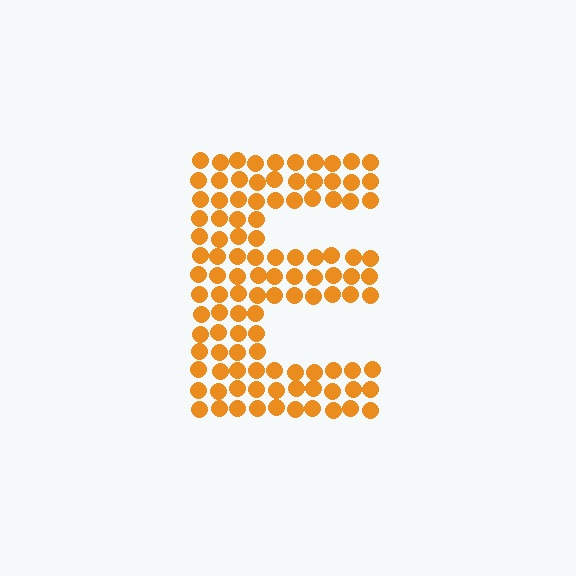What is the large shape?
The large shape is the letter E.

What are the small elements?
The small elements are circles.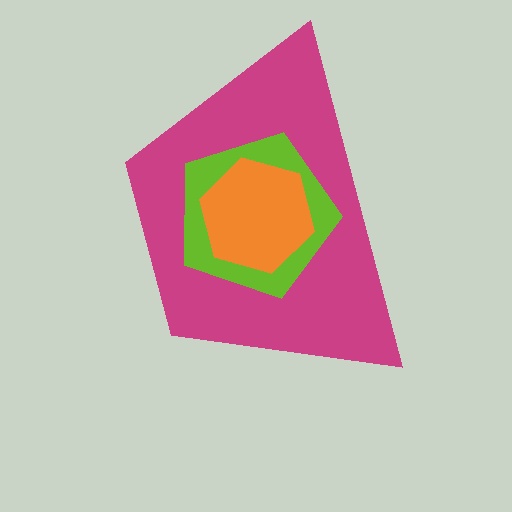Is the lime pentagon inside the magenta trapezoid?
Yes.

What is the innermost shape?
The orange hexagon.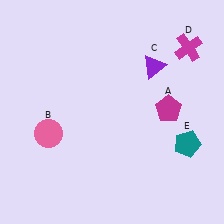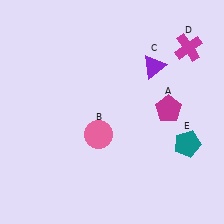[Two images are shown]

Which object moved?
The pink circle (B) moved right.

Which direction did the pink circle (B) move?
The pink circle (B) moved right.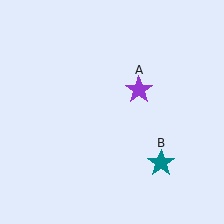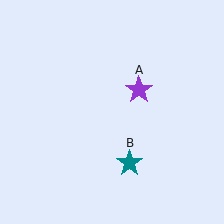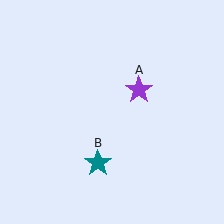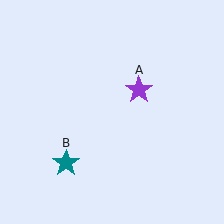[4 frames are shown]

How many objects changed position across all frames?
1 object changed position: teal star (object B).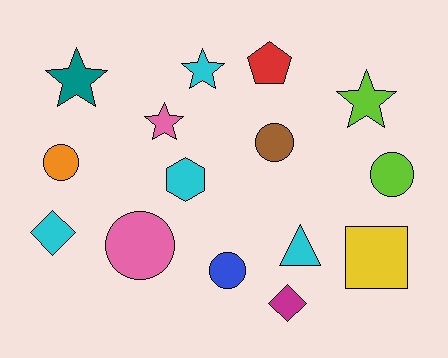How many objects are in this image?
There are 15 objects.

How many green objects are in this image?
There are no green objects.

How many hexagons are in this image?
There is 1 hexagon.